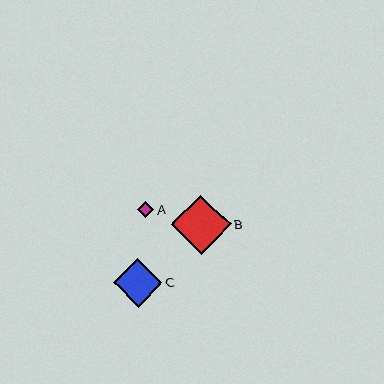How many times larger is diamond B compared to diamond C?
Diamond B is approximately 1.2 times the size of diamond C.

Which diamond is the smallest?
Diamond A is the smallest with a size of approximately 16 pixels.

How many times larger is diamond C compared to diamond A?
Diamond C is approximately 3.1 times the size of diamond A.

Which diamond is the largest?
Diamond B is the largest with a size of approximately 60 pixels.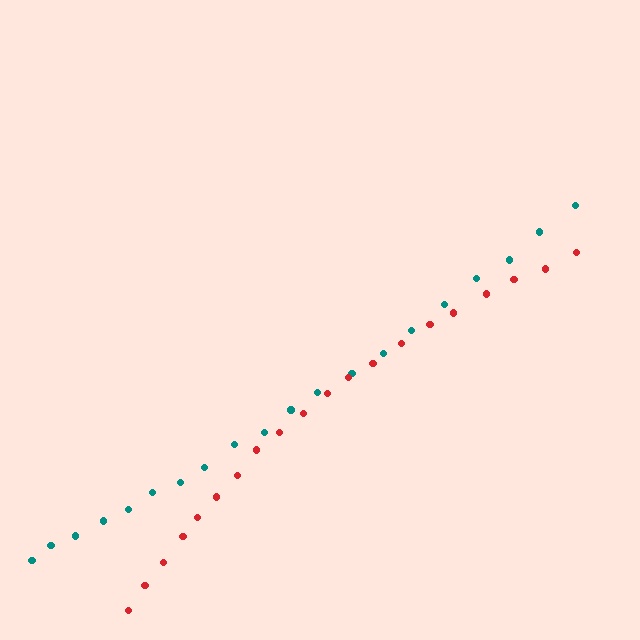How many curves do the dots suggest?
There are 2 distinct paths.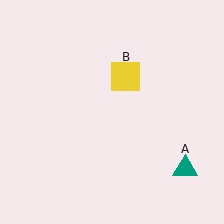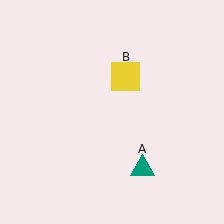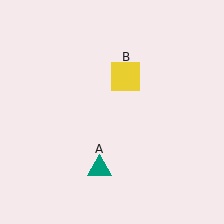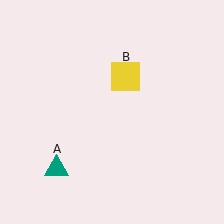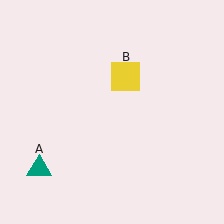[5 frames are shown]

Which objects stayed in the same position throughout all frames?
Yellow square (object B) remained stationary.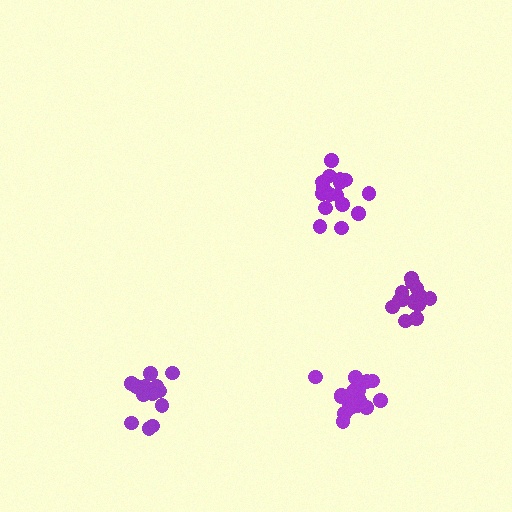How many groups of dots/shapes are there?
There are 4 groups.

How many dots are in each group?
Group 1: 14 dots, Group 2: 19 dots, Group 3: 17 dots, Group 4: 16 dots (66 total).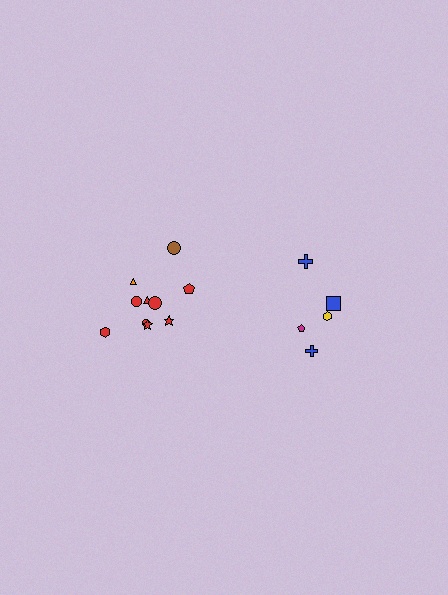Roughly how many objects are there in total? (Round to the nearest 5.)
Roughly 15 objects in total.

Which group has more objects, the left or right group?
The left group.